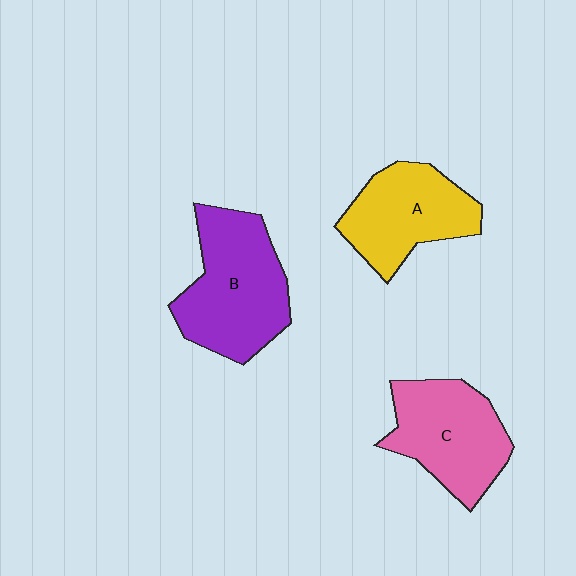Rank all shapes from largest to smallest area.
From largest to smallest: B (purple), C (pink), A (yellow).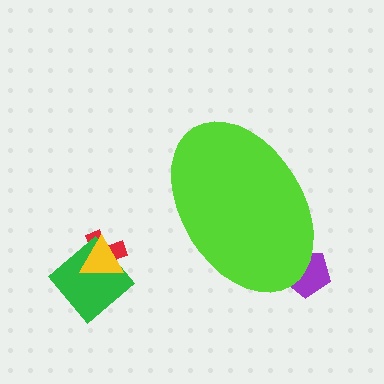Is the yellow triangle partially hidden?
No, the yellow triangle is fully visible.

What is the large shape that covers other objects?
A lime ellipse.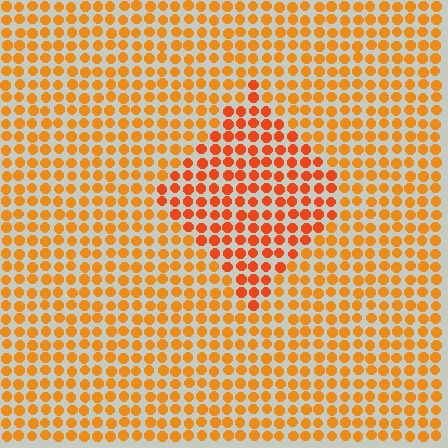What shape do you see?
I see a diamond.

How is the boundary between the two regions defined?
The boundary is defined purely by a slight shift in hue (about 20 degrees). Spacing, size, and orientation are identical on both sides.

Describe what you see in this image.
The image is filled with small orange elements in a uniform arrangement. A diamond-shaped region is visible where the elements are tinted to a slightly different hue, forming a subtle color boundary.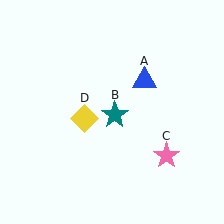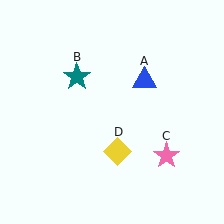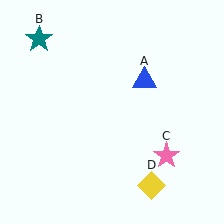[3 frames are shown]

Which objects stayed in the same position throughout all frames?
Blue triangle (object A) and pink star (object C) remained stationary.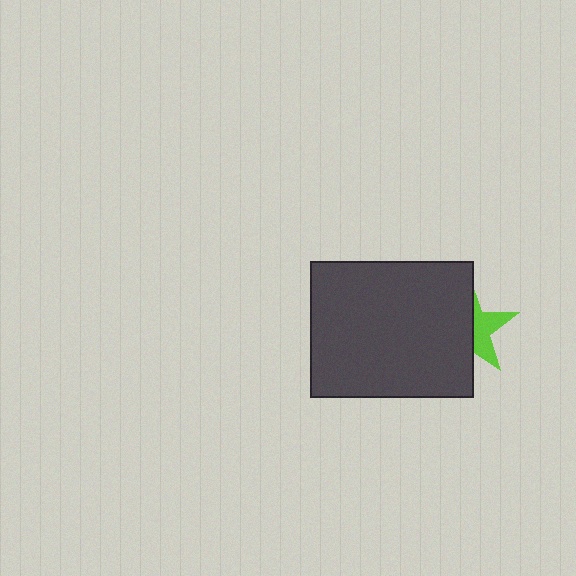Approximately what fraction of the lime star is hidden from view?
Roughly 58% of the lime star is hidden behind the dark gray rectangle.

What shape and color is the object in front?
The object in front is a dark gray rectangle.